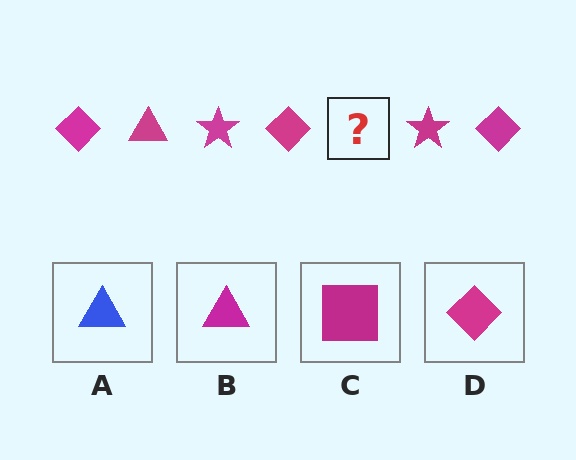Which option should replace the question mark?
Option B.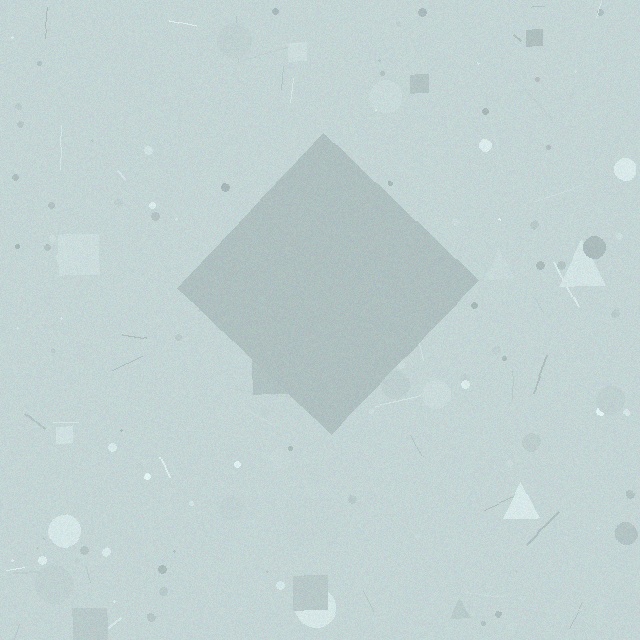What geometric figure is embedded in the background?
A diamond is embedded in the background.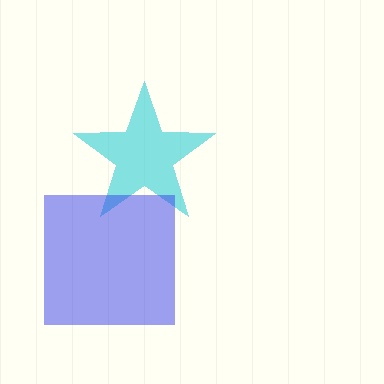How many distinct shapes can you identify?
There are 2 distinct shapes: a cyan star, a blue square.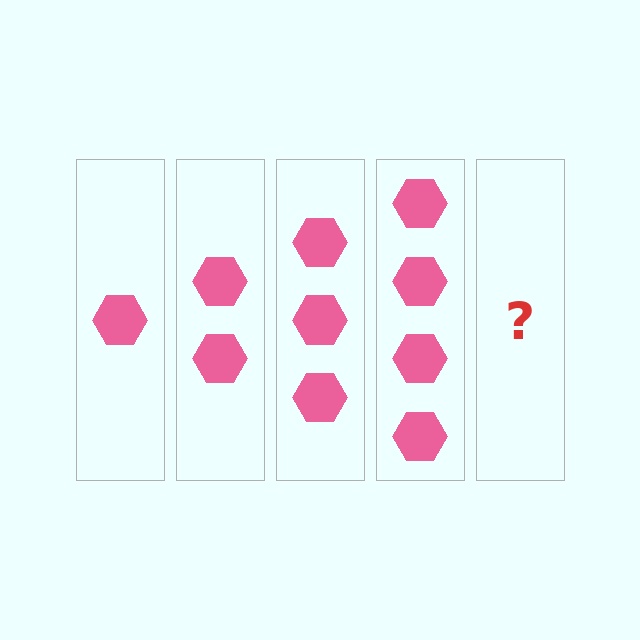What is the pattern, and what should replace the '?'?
The pattern is that each step adds one more hexagon. The '?' should be 5 hexagons.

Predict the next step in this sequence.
The next step is 5 hexagons.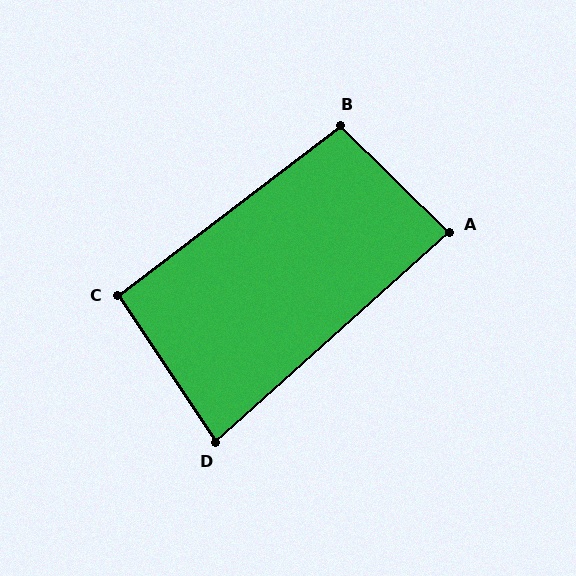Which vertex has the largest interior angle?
B, at approximately 98 degrees.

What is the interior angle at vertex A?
Approximately 86 degrees (approximately right).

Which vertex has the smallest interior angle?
D, at approximately 82 degrees.